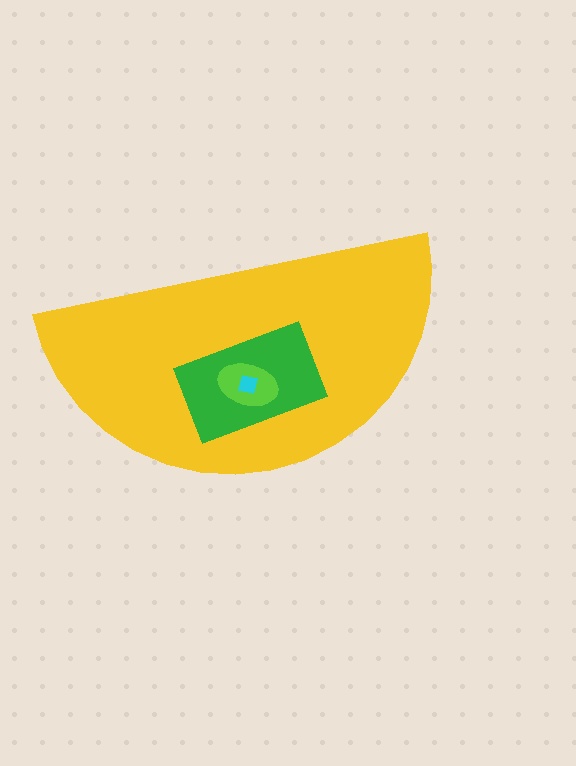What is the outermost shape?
The yellow semicircle.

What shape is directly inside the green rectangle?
The lime ellipse.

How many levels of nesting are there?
4.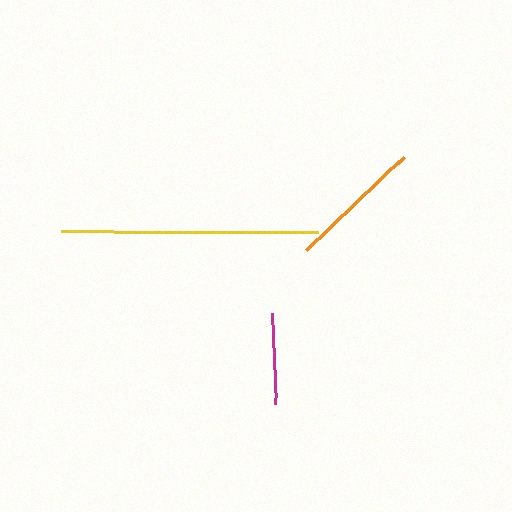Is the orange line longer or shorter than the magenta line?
The orange line is longer than the magenta line.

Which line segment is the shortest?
The magenta line is the shortest at approximately 91 pixels.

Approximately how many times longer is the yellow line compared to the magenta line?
The yellow line is approximately 2.8 times the length of the magenta line.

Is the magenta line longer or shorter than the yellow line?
The yellow line is longer than the magenta line.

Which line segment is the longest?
The yellow line is the longest at approximately 257 pixels.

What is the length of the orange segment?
The orange segment is approximately 136 pixels long.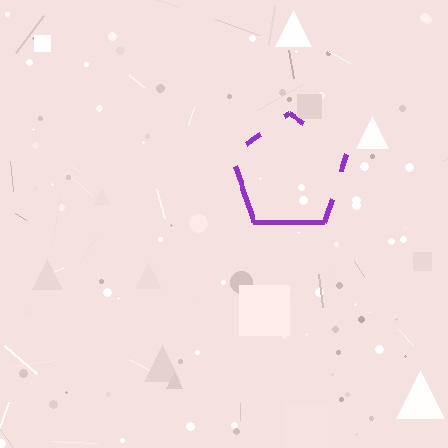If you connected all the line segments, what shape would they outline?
They would outline a pentagon.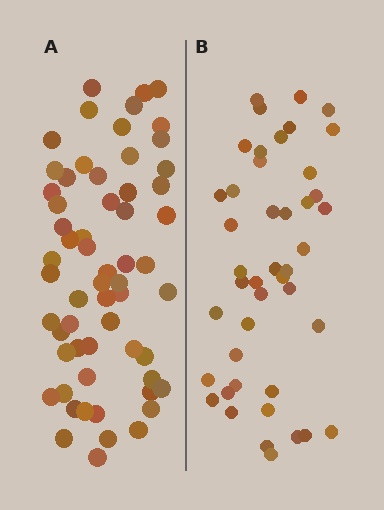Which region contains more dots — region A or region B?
Region A (the left region) has more dots.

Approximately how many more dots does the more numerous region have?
Region A has approximately 15 more dots than region B.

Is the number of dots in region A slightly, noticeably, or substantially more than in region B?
Region A has noticeably more, but not dramatically so. The ratio is roughly 1.4 to 1.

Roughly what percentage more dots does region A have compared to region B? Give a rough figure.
About 35% more.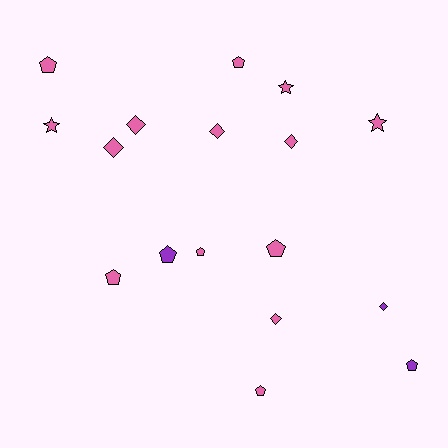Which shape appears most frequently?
Pentagon, with 8 objects.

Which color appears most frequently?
Pink, with 14 objects.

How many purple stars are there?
There are no purple stars.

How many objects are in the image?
There are 17 objects.